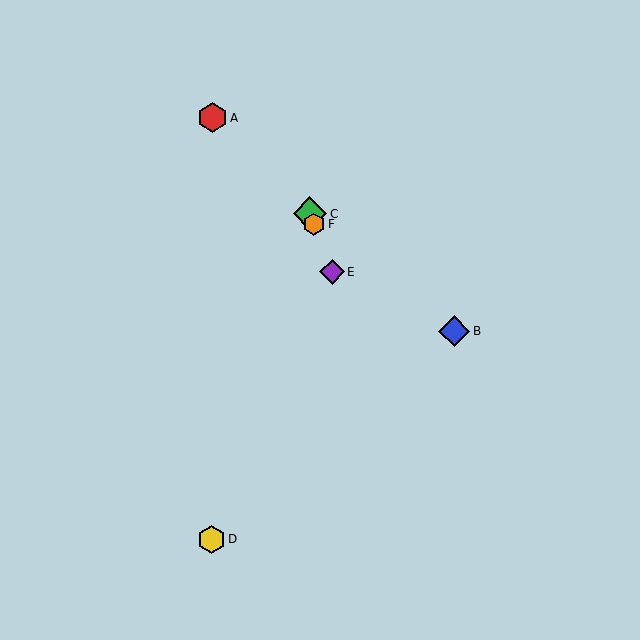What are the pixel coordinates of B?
Object B is at (454, 331).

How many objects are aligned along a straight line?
3 objects (C, E, F) are aligned along a straight line.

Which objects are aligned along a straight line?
Objects C, E, F are aligned along a straight line.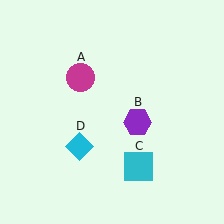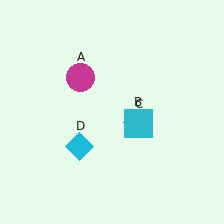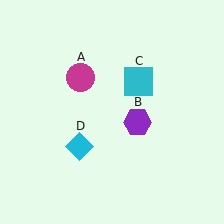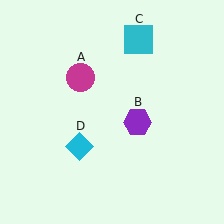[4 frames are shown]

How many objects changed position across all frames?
1 object changed position: cyan square (object C).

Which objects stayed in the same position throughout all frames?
Magenta circle (object A) and purple hexagon (object B) and cyan diamond (object D) remained stationary.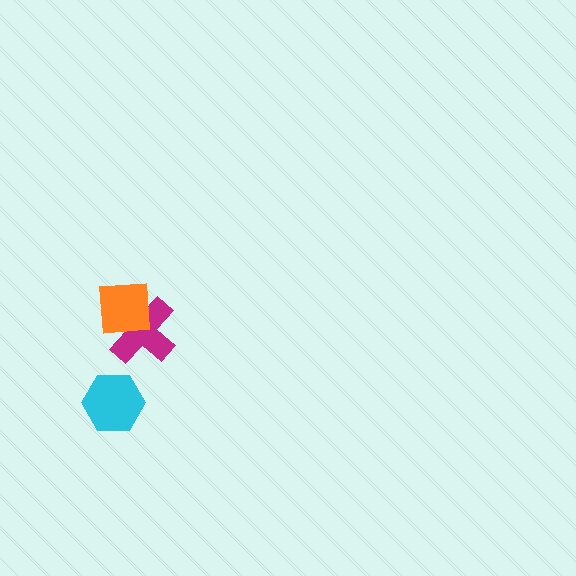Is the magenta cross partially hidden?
Yes, it is partially covered by another shape.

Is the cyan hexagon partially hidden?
No, no other shape covers it.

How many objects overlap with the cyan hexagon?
0 objects overlap with the cyan hexagon.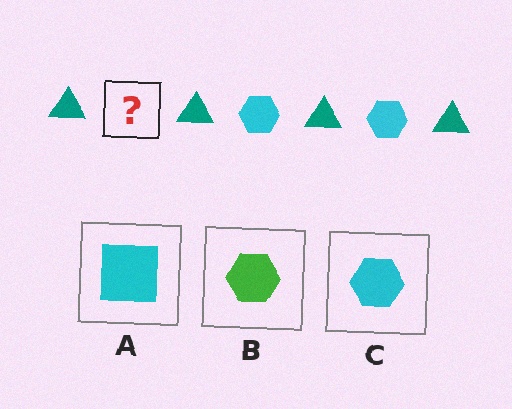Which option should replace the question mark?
Option C.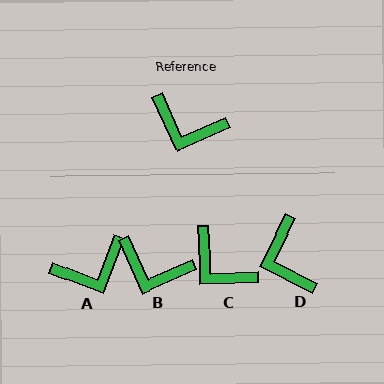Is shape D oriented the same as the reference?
No, it is off by about 50 degrees.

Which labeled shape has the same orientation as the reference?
B.